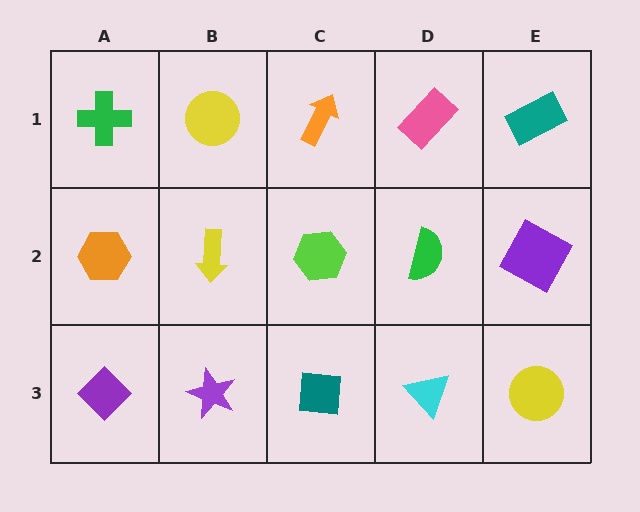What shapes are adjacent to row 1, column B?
A yellow arrow (row 2, column B), a green cross (row 1, column A), an orange arrow (row 1, column C).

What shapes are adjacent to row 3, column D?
A green semicircle (row 2, column D), a teal square (row 3, column C), a yellow circle (row 3, column E).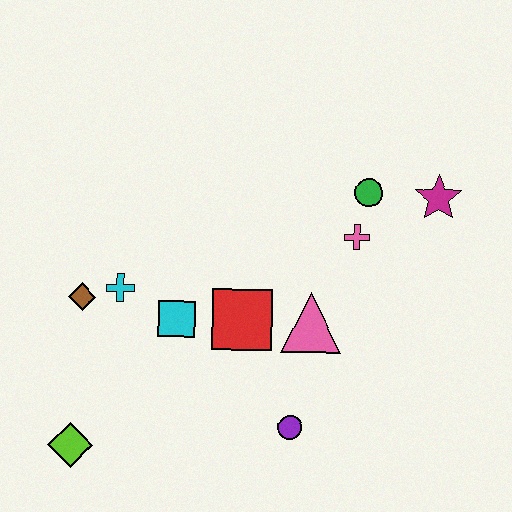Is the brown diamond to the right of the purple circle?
No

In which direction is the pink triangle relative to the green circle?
The pink triangle is below the green circle.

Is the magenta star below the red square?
No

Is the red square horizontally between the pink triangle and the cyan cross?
Yes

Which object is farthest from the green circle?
The lime diamond is farthest from the green circle.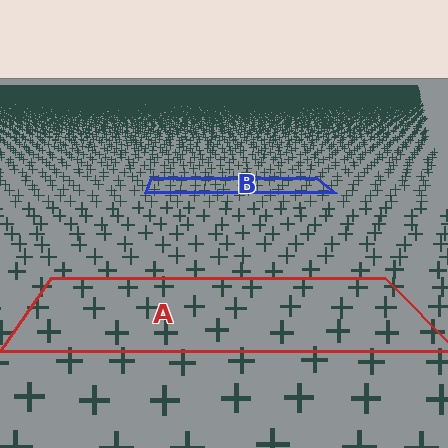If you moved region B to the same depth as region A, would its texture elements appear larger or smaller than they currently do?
They would appear larger. At a closer depth, the same texture elements are projected at a bigger on-screen size.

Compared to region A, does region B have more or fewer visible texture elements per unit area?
Region B has more texture elements per unit area — they are packed more densely because it is farther away.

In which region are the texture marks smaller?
The texture marks are smaller in region B, because it is farther away.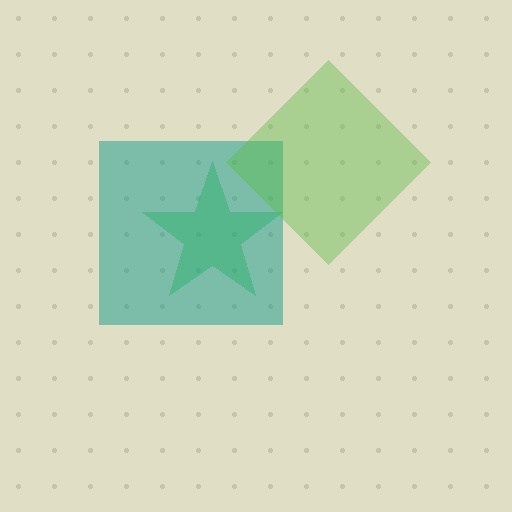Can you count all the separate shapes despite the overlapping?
Yes, there are 3 separate shapes.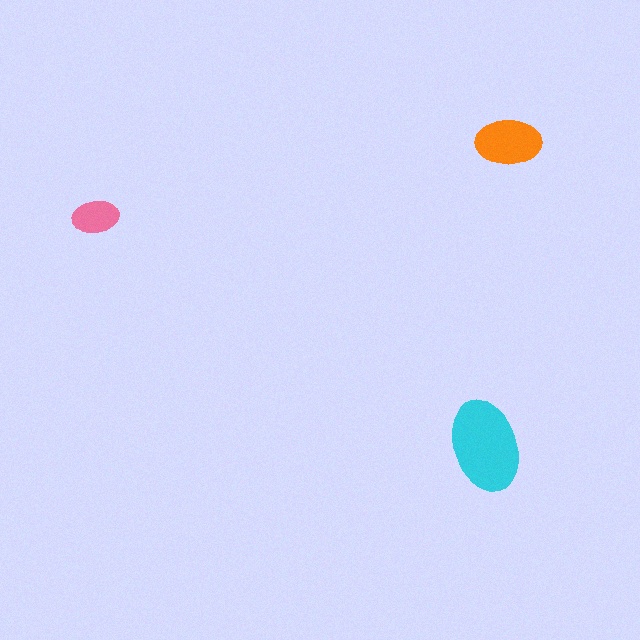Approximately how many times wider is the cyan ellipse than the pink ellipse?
About 2 times wider.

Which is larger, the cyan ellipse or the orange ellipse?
The cyan one.